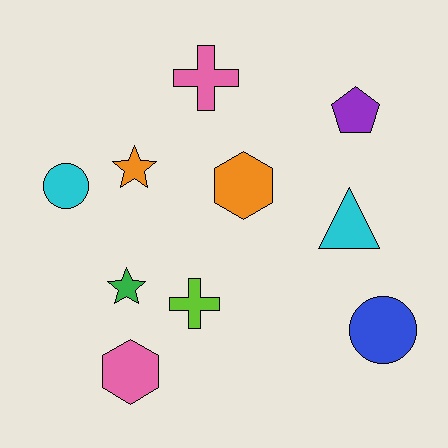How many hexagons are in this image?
There are 2 hexagons.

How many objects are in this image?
There are 10 objects.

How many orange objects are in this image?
There are 2 orange objects.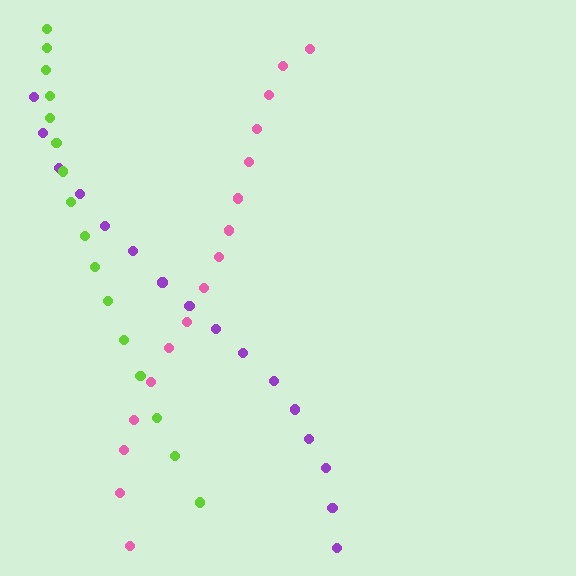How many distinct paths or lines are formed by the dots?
There are 3 distinct paths.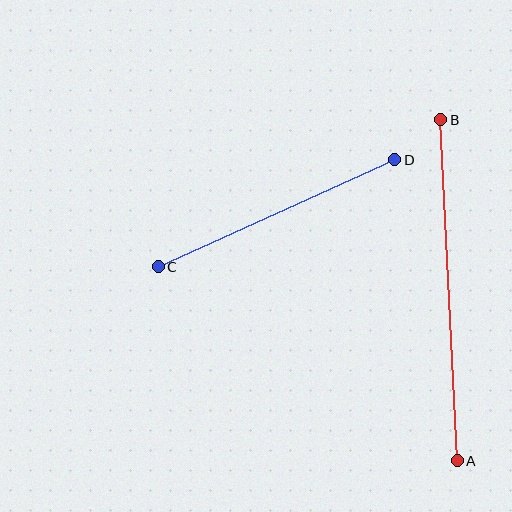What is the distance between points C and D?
The distance is approximately 259 pixels.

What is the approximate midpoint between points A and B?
The midpoint is at approximately (449, 290) pixels.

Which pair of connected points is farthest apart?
Points A and B are farthest apart.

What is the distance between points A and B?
The distance is approximately 342 pixels.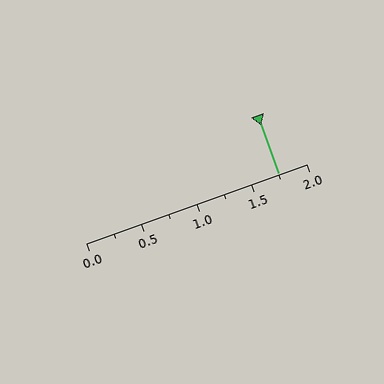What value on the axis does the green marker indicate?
The marker indicates approximately 1.75.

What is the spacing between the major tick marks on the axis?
The major ticks are spaced 0.5 apart.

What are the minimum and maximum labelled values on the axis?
The axis runs from 0.0 to 2.0.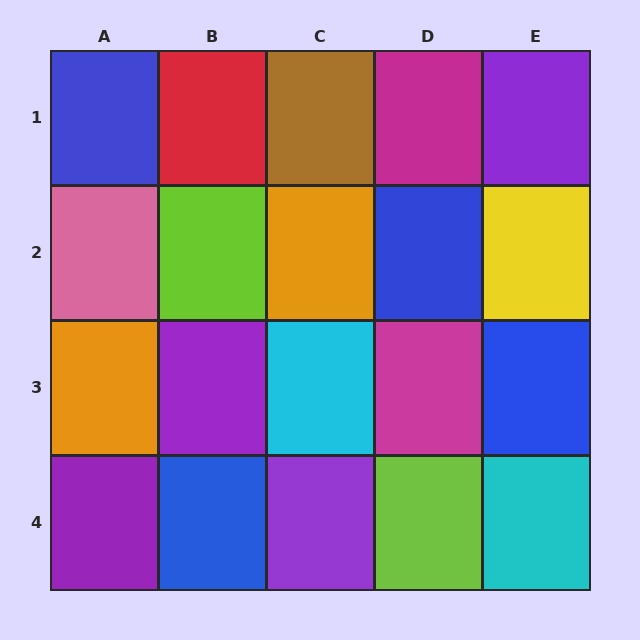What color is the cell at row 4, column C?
Purple.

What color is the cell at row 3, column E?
Blue.